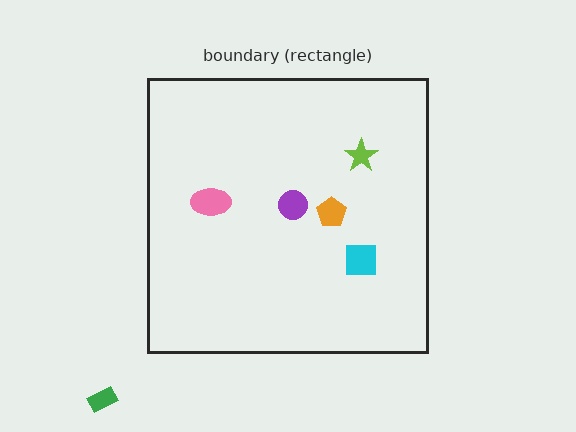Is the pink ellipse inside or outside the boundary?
Inside.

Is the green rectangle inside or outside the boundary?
Outside.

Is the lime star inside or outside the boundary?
Inside.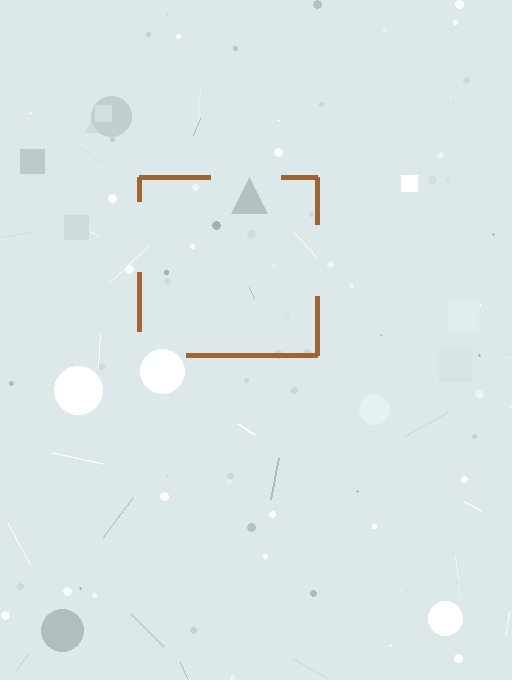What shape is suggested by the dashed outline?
The dashed outline suggests a square.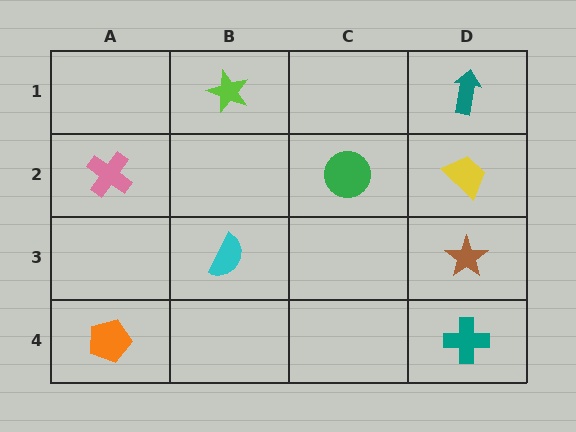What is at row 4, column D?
A teal cross.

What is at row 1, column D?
A teal arrow.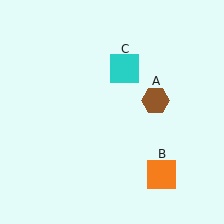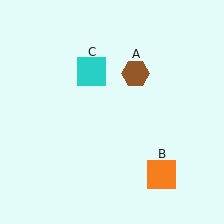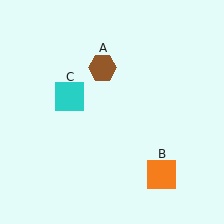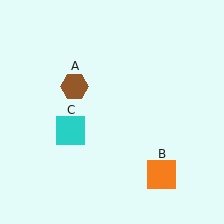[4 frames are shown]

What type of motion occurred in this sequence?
The brown hexagon (object A), cyan square (object C) rotated counterclockwise around the center of the scene.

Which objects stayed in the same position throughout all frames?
Orange square (object B) remained stationary.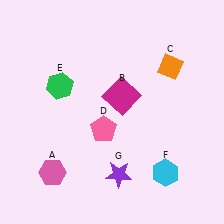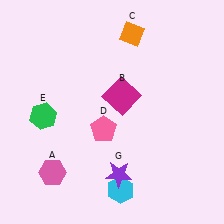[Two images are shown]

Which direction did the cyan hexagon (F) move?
The cyan hexagon (F) moved left.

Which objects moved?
The objects that moved are: the orange diamond (C), the green hexagon (E), the cyan hexagon (F).